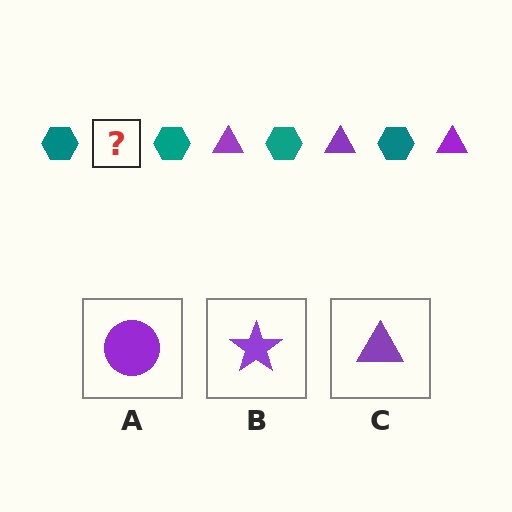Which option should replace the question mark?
Option C.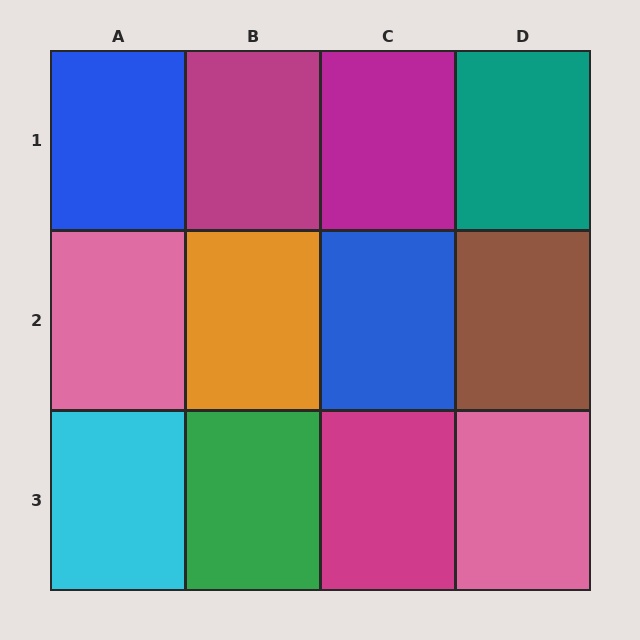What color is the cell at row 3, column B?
Green.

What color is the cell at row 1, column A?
Blue.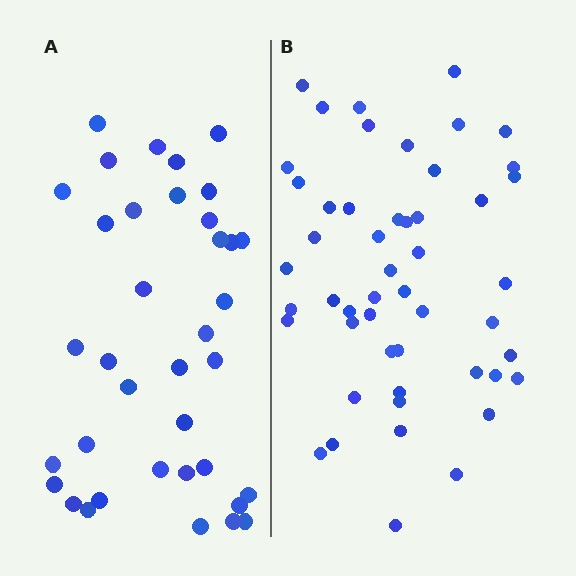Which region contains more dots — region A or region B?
Region B (the right region) has more dots.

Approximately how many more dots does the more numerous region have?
Region B has approximately 15 more dots than region A.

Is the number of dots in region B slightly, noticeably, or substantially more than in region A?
Region B has noticeably more, but not dramatically so. The ratio is roughly 1.4 to 1.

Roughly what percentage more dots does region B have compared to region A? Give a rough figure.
About 35% more.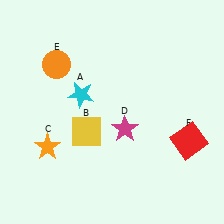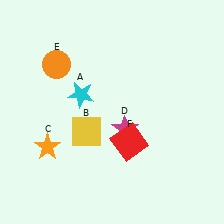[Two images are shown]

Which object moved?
The red square (F) moved left.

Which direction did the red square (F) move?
The red square (F) moved left.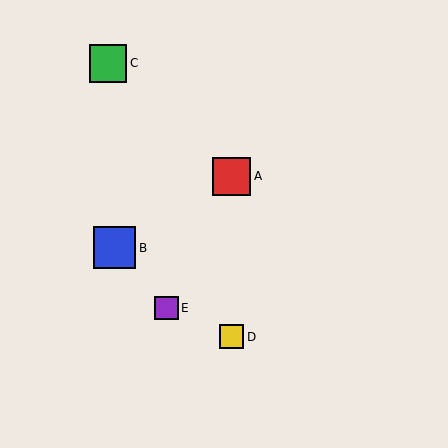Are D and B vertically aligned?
No, D is at x≈232 and B is at x≈115.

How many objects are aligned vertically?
2 objects (A, D) are aligned vertically.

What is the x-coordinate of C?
Object C is at x≈108.